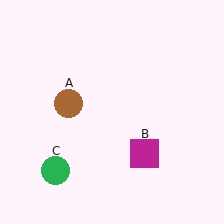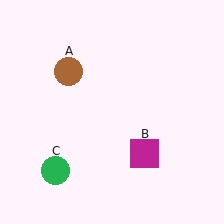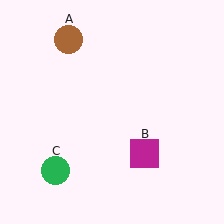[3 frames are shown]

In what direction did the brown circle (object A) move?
The brown circle (object A) moved up.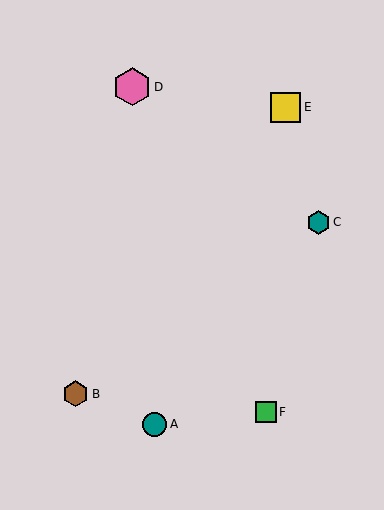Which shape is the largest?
The pink hexagon (labeled D) is the largest.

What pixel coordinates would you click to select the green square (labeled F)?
Click at (266, 412) to select the green square F.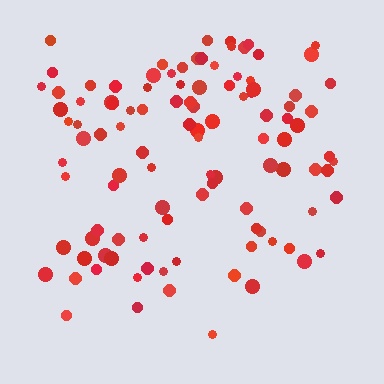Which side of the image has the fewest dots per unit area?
The bottom.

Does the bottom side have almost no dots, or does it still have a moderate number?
Still a moderate number, just noticeably fewer than the top.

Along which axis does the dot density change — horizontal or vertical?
Vertical.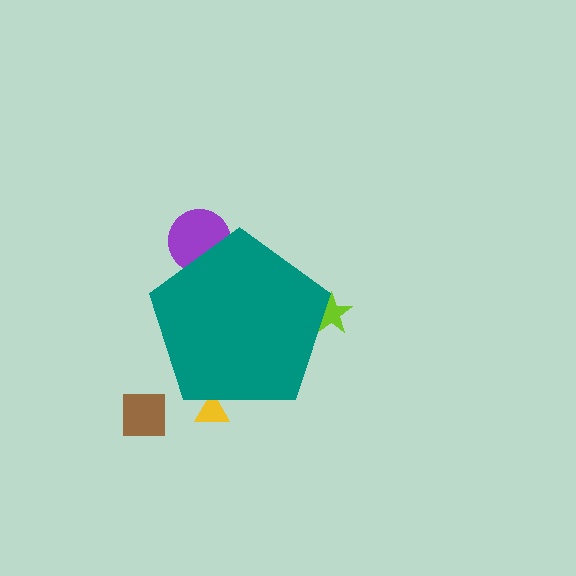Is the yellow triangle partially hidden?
Yes, the yellow triangle is partially hidden behind the teal pentagon.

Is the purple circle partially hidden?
Yes, the purple circle is partially hidden behind the teal pentagon.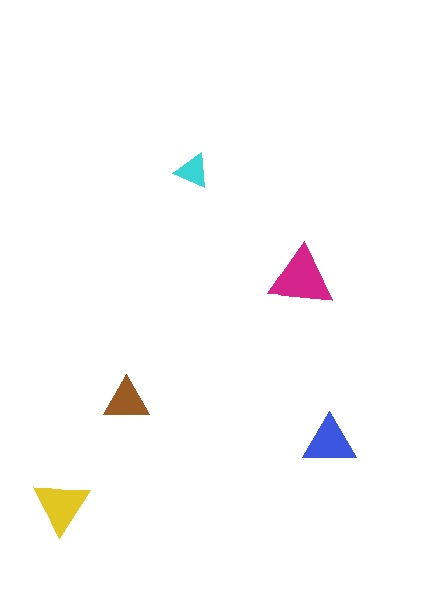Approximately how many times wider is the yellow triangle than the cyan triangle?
About 1.5 times wider.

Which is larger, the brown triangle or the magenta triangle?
The magenta one.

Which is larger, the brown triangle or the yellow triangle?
The yellow one.